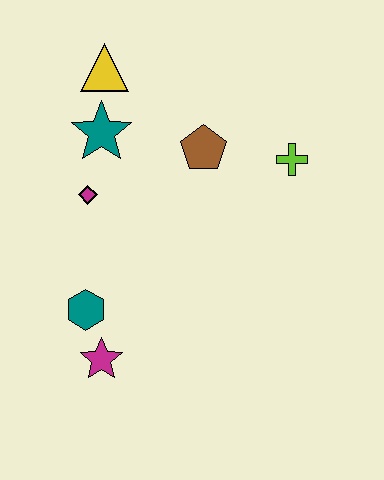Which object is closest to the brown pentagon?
The lime cross is closest to the brown pentagon.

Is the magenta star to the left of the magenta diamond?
No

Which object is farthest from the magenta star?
The yellow triangle is farthest from the magenta star.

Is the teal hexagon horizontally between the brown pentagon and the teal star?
No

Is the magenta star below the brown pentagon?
Yes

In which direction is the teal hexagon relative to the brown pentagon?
The teal hexagon is below the brown pentagon.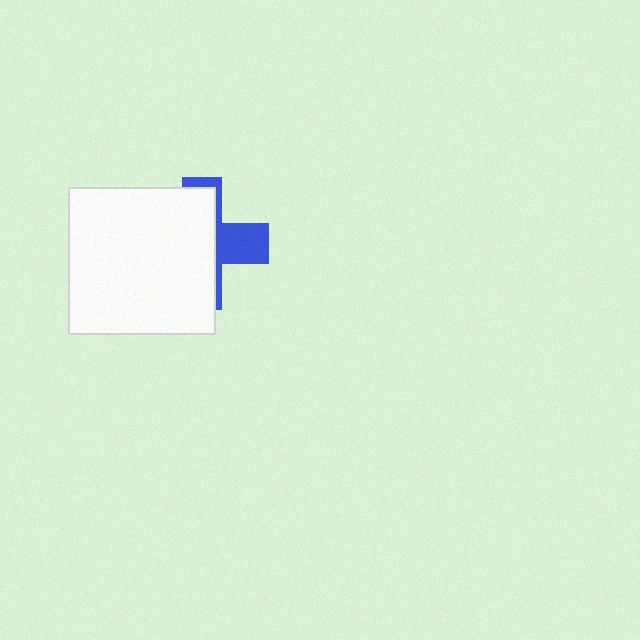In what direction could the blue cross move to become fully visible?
The blue cross could move right. That would shift it out from behind the white square entirely.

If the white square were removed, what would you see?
You would see the complete blue cross.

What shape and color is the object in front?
The object in front is a white square.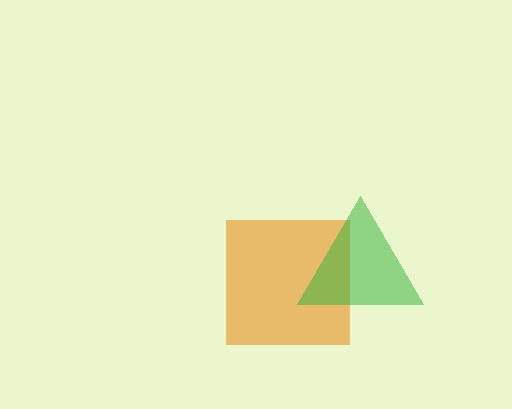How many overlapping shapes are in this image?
There are 2 overlapping shapes in the image.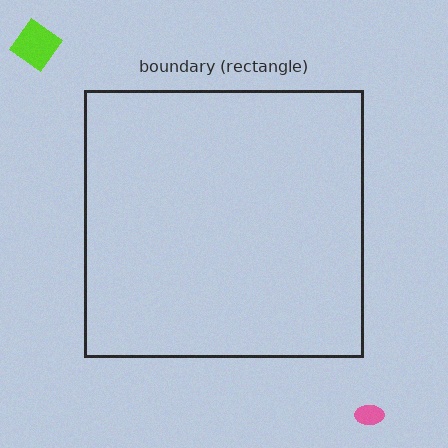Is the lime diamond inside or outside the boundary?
Outside.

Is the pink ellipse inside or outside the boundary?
Outside.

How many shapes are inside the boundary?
0 inside, 2 outside.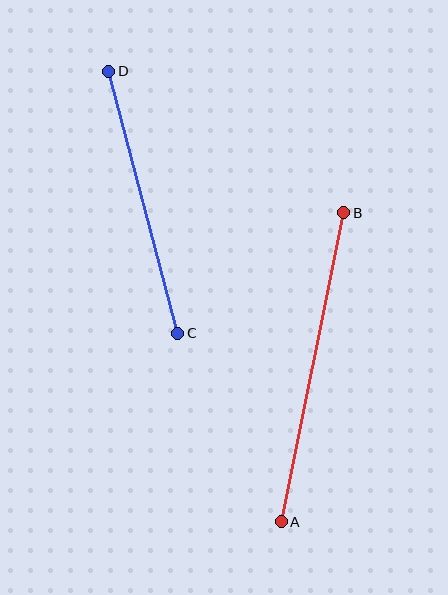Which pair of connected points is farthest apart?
Points A and B are farthest apart.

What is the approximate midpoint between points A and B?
The midpoint is at approximately (313, 367) pixels.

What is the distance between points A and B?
The distance is approximately 316 pixels.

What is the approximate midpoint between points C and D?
The midpoint is at approximately (143, 202) pixels.